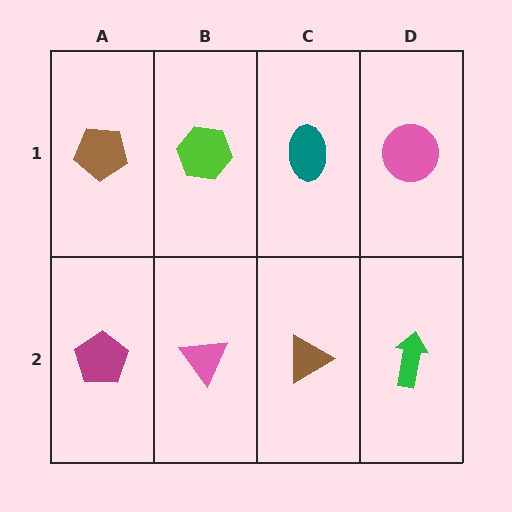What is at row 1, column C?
A teal ellipse.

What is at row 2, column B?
A pink triangle.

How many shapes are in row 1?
4 shapes.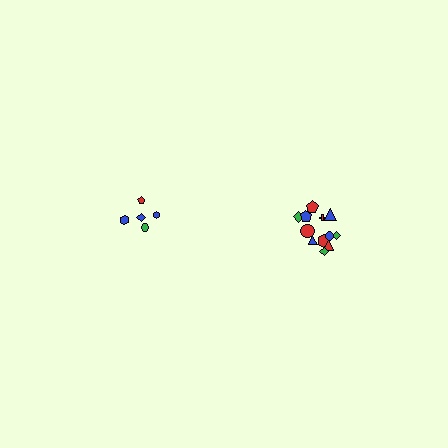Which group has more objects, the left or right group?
The right group.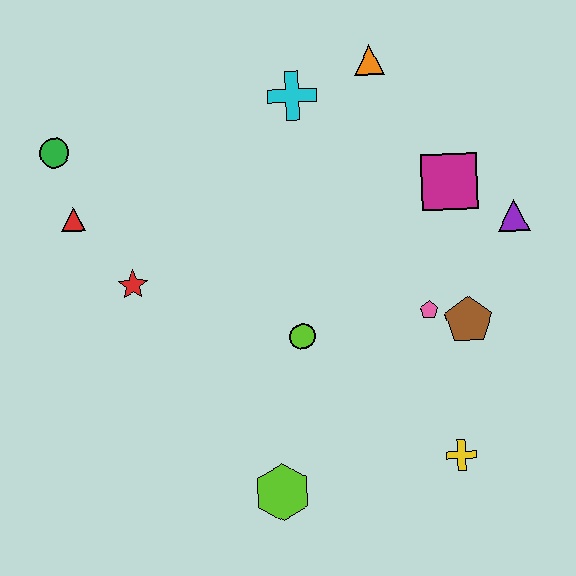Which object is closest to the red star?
The red triangle is closest to the red star.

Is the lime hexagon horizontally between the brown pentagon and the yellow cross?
No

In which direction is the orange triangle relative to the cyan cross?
The orange triangle is to the right of the cyan cross.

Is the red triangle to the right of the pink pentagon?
No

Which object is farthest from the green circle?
The yellow cross is farthest from the green circle.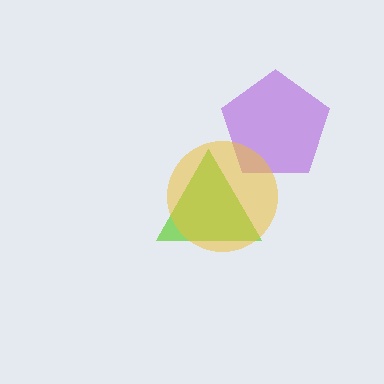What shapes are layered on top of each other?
The layered shapes are: a lime triangle, a purple pentagon, a yellow circle.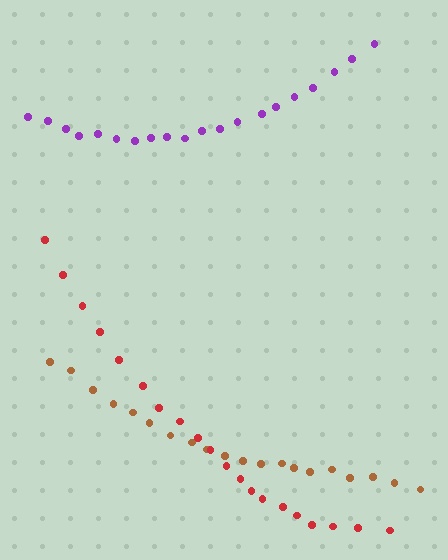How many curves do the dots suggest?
There are 3 distinct paths.